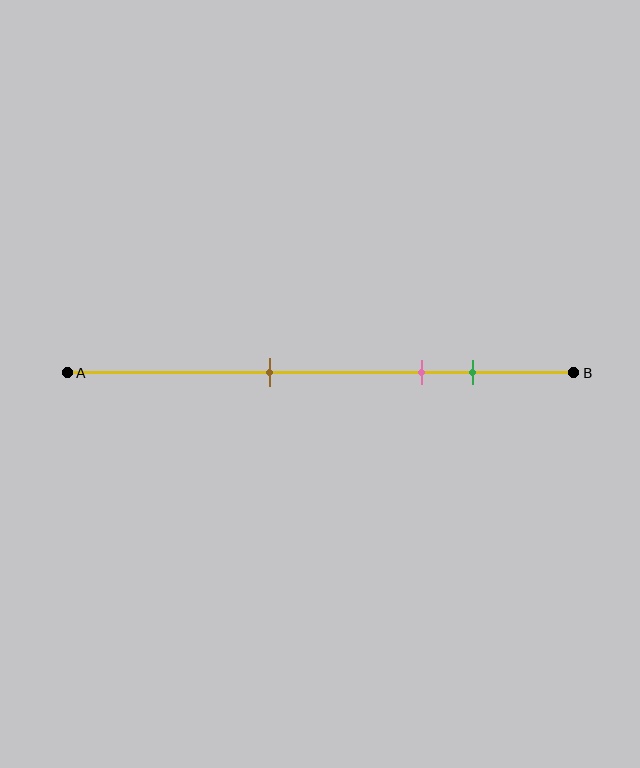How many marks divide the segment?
There are 3 marks dividing the segment.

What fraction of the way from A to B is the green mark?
The green mark is approximately 80% (0.8) of the way from A to B.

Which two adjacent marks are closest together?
The pink and green marks are the closest adjacent pair.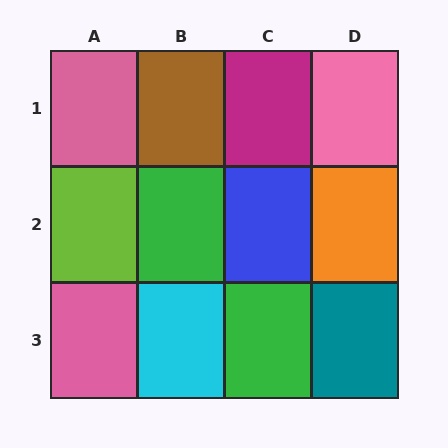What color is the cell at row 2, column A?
Lime.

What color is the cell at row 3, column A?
Pink.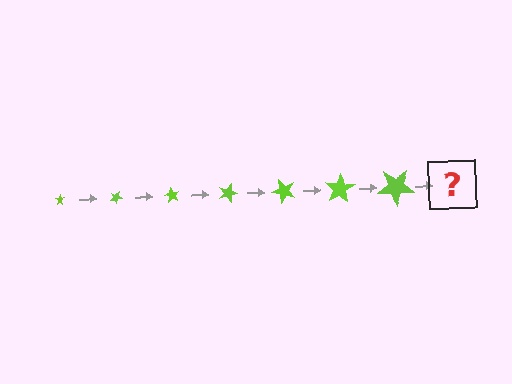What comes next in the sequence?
The next element should be a star, larger than the previous one and rotated 210 degrees from the start.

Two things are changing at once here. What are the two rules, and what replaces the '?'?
The two rules are that the star grows larger each step and it rotates 30 degrees each step. The '?' should be a star, larger than the previous one and rotated 210 degrees from the start.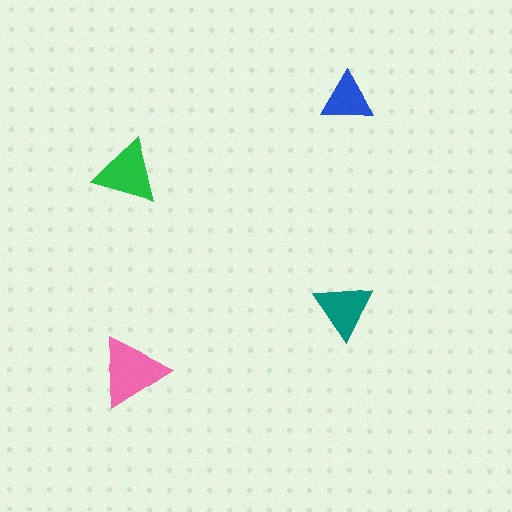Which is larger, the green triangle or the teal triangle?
The green one.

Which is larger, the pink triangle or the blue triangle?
The pink one.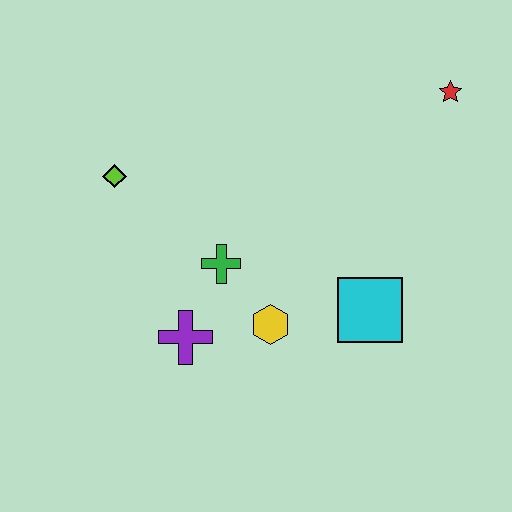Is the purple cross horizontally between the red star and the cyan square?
No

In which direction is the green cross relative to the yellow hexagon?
The green cross is above the yellow hexagon.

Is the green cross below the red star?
Yes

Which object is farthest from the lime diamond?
The red star is farthest from the lime diamond.